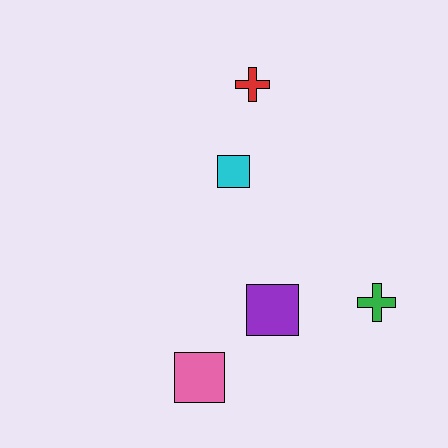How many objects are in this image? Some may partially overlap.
There are 5 objects.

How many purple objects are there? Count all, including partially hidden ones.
There is 1 purple object.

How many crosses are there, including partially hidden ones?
There are 2 crosses.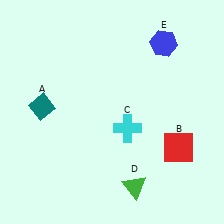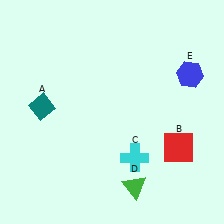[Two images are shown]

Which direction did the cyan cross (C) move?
The cyan cross (C) moved down.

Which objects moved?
The objects that moved are: the cyan cross (C), the blue hexagon (E).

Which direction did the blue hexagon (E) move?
The blue hexagon (E) moved down.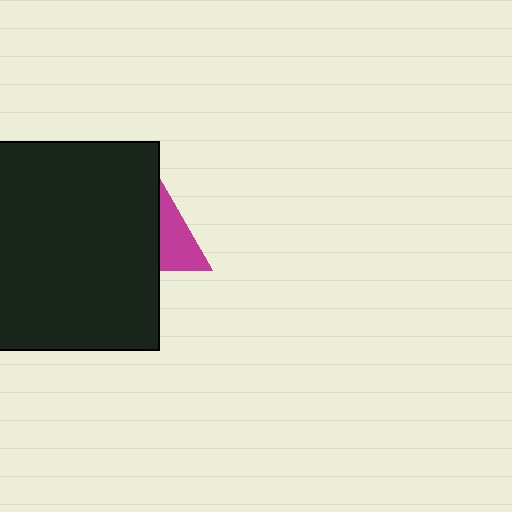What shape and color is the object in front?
The object in front is a black square.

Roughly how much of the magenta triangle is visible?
A small part of it is visible (roughly 42%).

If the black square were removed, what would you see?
You would see the complete magenta triangle.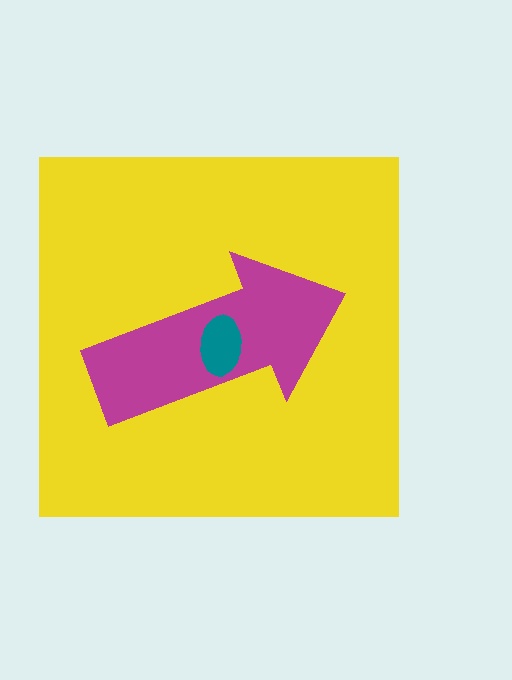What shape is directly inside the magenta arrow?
The teal ellipse.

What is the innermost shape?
The teal ellipse.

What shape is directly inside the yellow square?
The magenta arrow.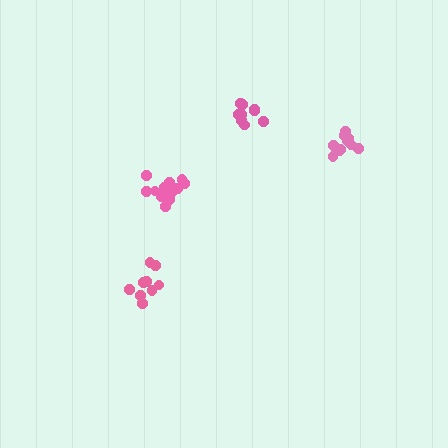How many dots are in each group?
Group 1: 14 dots, Group 2: 13 dots, Group 3: 9 dots, Group 4: 9 dots (45 total).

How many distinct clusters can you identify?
There are 4 distinct clusters.